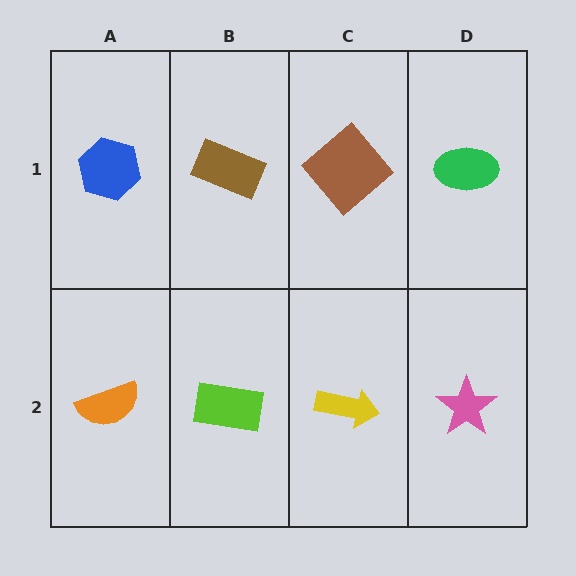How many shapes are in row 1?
4 shapes.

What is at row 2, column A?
An orange semicircle.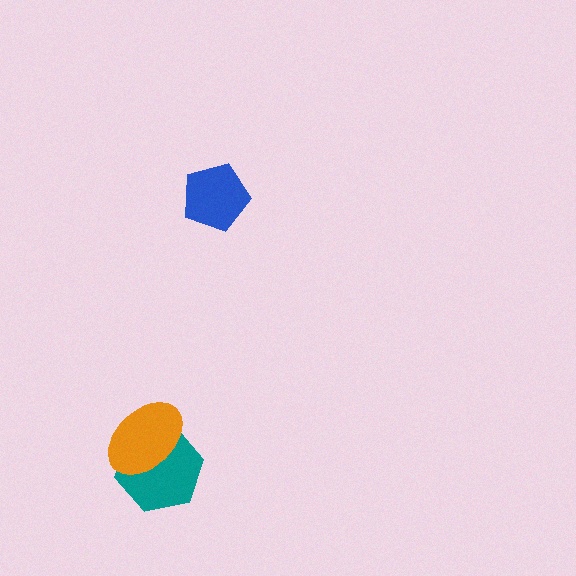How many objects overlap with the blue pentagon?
0 objects overlap with the blue pentagon.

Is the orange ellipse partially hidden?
No, no other shape covers it.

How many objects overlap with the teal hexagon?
1 object overlaps with the teal hexagon.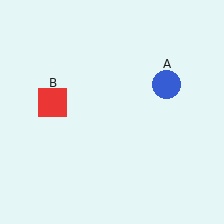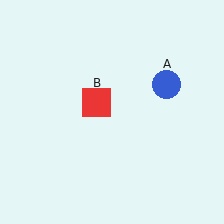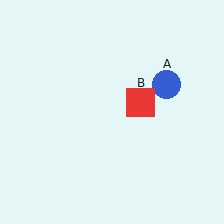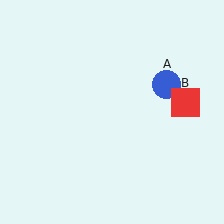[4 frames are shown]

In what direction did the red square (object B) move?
The red square (object B) moved right.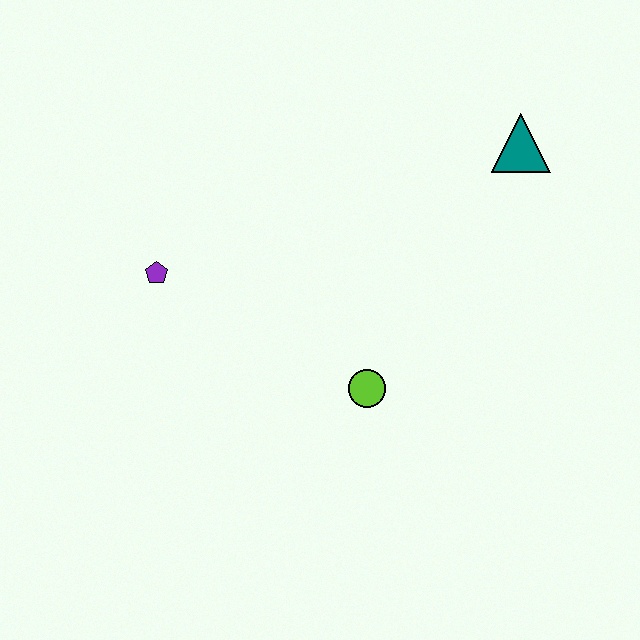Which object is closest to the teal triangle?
The lime circle is closest to the teal triangle.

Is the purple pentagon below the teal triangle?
Yes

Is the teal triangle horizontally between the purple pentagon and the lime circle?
No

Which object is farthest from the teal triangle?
The purple pentagon is farthest from the teal triangle.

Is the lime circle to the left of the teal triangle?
Yes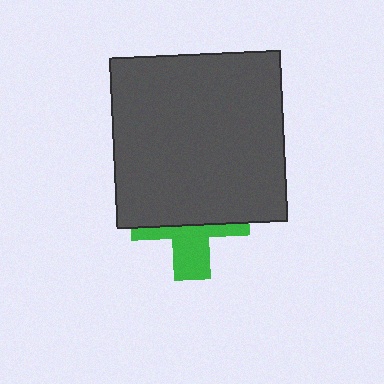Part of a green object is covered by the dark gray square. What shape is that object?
It is a cross.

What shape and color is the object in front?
The object in front is a dark gray square.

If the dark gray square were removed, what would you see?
You would see the complete green cross.